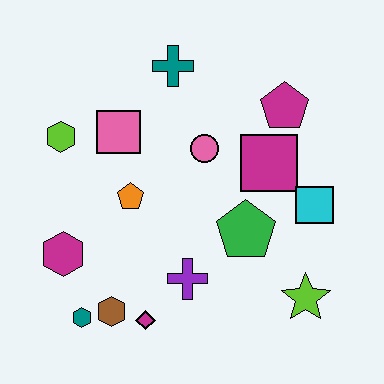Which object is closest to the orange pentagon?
The pink square is closest to the orange pentagon.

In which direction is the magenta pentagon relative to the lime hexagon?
The magenta pentagon is to the right of the lime hexagon.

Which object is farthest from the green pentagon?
The lime hexagon is farthest from the green pentagon.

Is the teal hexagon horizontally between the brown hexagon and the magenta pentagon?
No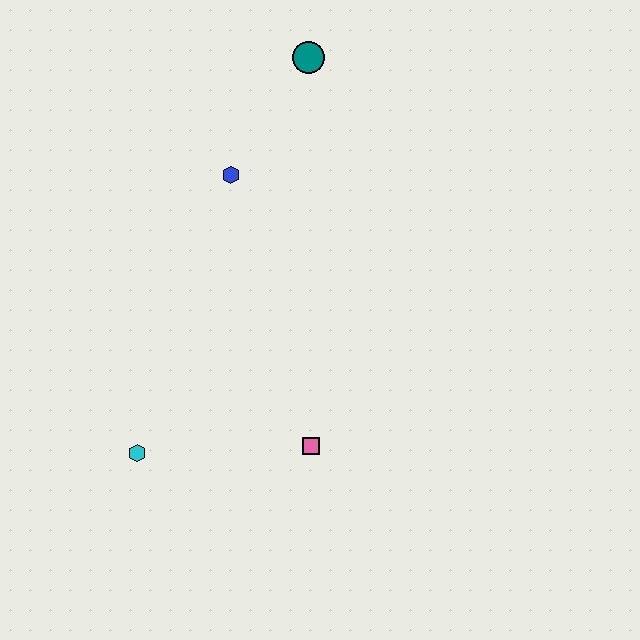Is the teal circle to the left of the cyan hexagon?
No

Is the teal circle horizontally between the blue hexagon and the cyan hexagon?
No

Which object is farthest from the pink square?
The teal circle is farthest from the pink square.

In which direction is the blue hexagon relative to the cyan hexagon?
The blue hexagon is above the cyan hexagon.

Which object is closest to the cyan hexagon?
The pink square is closest to the cyan hexagon.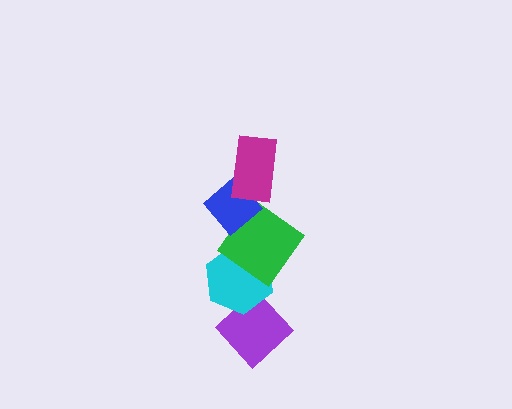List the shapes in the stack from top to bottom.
From top to bottom: the magenta rectangle, the blue diamond, the green diamond, the cyan hexagon, the purple diamond.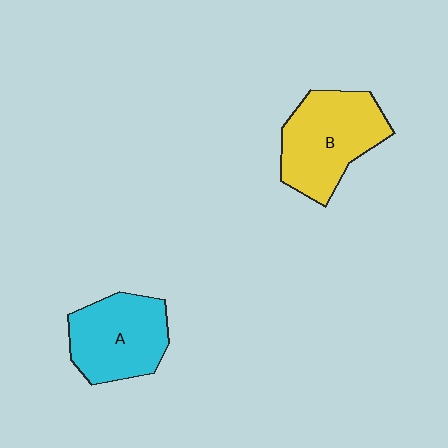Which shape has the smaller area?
Shape A (cyan).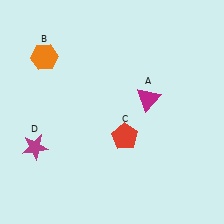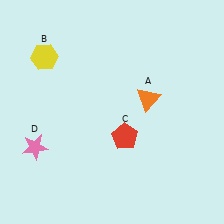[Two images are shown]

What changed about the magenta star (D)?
In Image 1, D is magenta. In Image 2, it changed to pink.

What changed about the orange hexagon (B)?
In Image 1, B is orange. In Image 2, it changed to yellow.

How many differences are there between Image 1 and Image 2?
There are 3 differences between the two images.